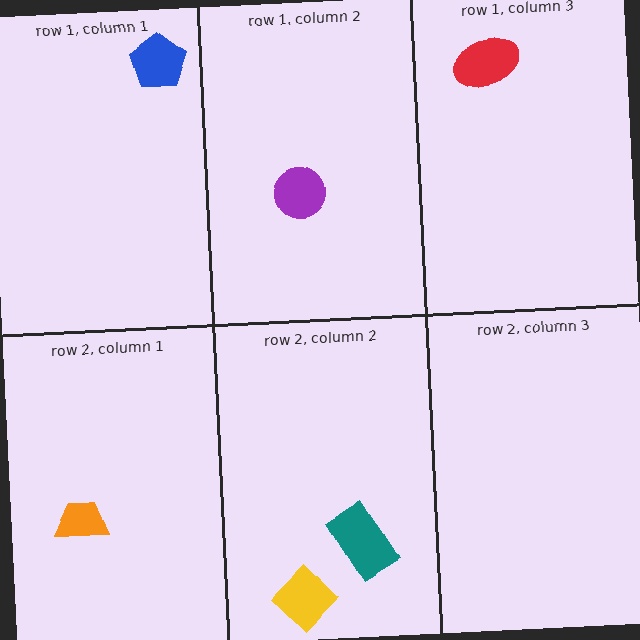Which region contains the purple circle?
The row 1, column 2 region.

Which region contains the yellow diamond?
The row 2, column 2 region.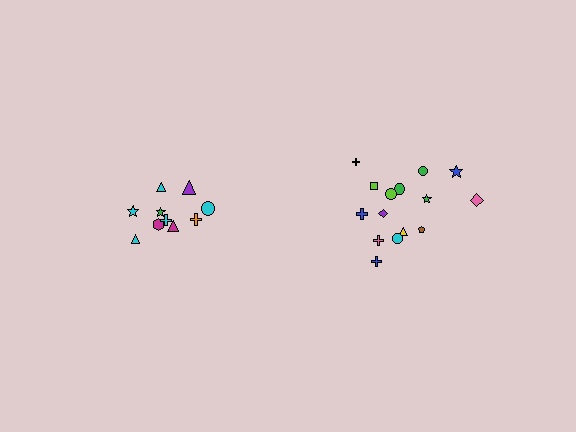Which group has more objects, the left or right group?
The right group.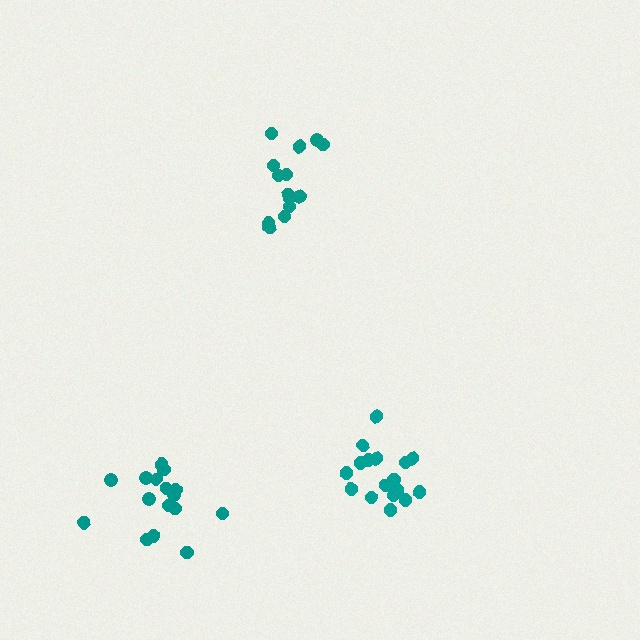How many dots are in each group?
Group 1: 17 dots, Group 2: 15 dots, Group 3: 16 dots (48 total).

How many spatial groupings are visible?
There are 3 spatial groupings.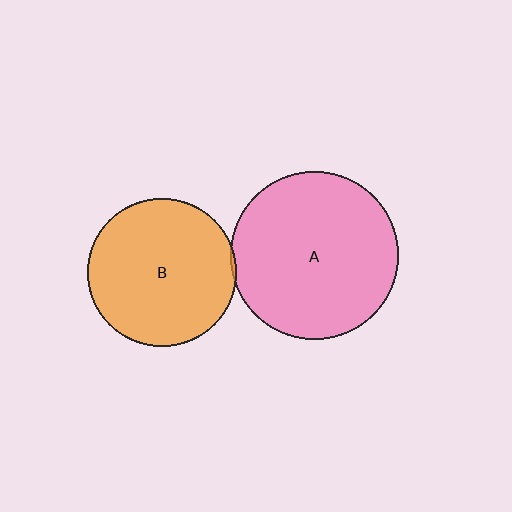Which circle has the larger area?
Circle A (pink).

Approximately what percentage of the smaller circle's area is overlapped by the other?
Approximately 5%.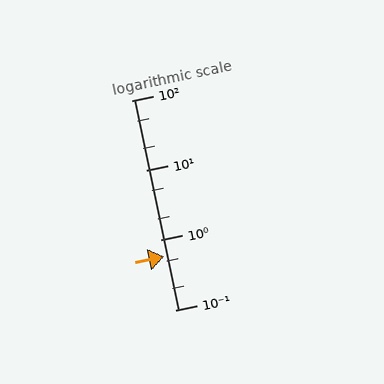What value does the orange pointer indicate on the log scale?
The pointer indicates approximately 0.59.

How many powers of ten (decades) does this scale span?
The scale spans 3 decades, from 0.1 to 100.